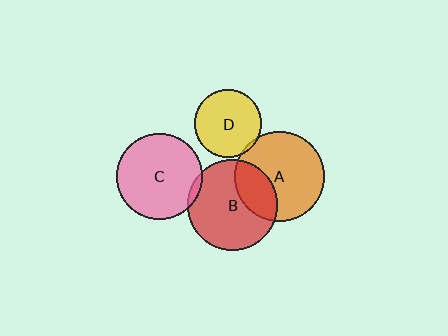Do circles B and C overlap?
Yes.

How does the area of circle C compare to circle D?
Approximately 1.6 times.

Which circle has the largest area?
Circle B (red).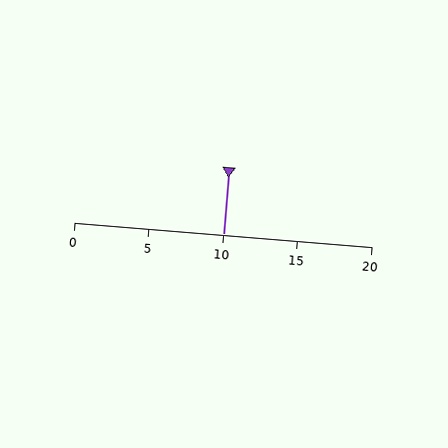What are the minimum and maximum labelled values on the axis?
The axis runs from 0 to 20.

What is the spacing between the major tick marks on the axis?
The major ticks are spaced 5 apart.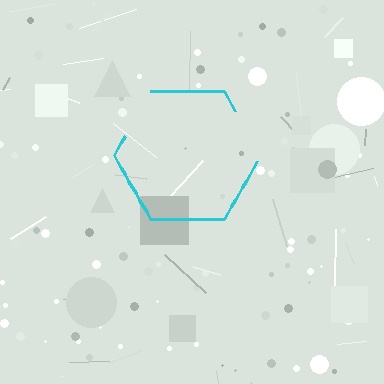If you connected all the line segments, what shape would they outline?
They would outline a hexagon.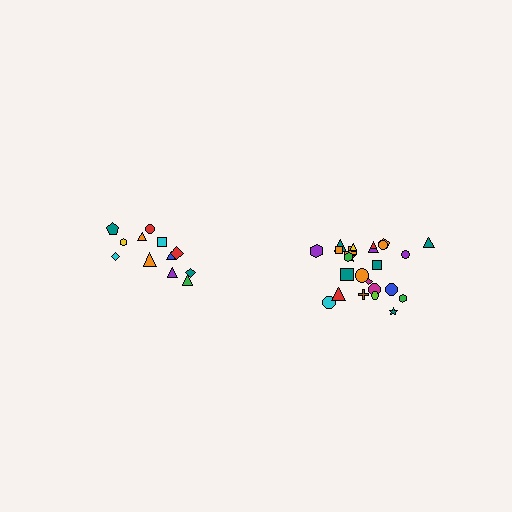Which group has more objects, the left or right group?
The right group.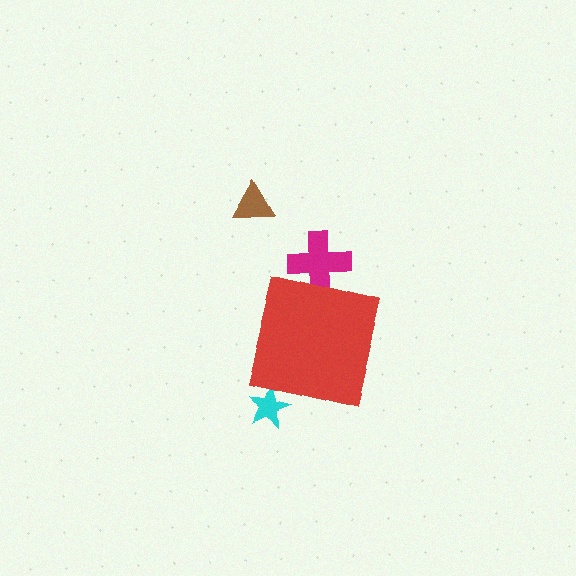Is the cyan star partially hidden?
Yes, the cyan star is partially hidden behind the red square.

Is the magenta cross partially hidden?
Yes, the magenta cross is partially hidden behind the red square.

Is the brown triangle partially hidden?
No, the brown triangle is fully visible.